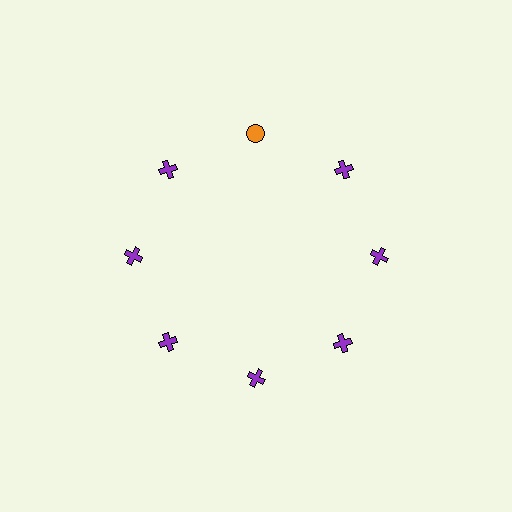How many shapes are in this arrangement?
There are 8 shapes arranged in a ring pattern.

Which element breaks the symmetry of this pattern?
The orange circle at roughly the 12 o'clock position breaks the symmetry. All other shapes are purple crosses.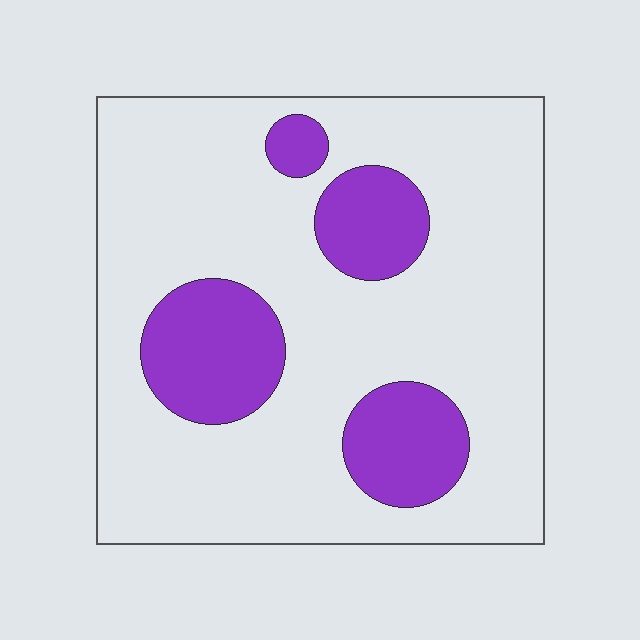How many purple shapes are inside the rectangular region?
4.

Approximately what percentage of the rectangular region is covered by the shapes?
Approximately 20%.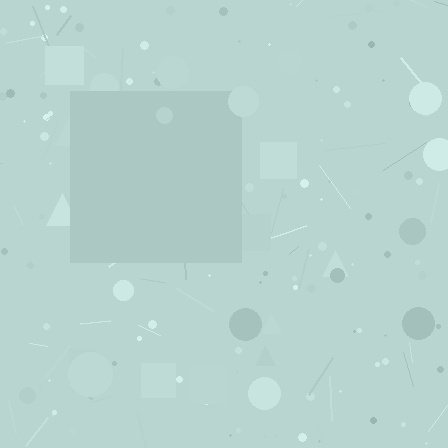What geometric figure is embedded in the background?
A square is embedded in the background.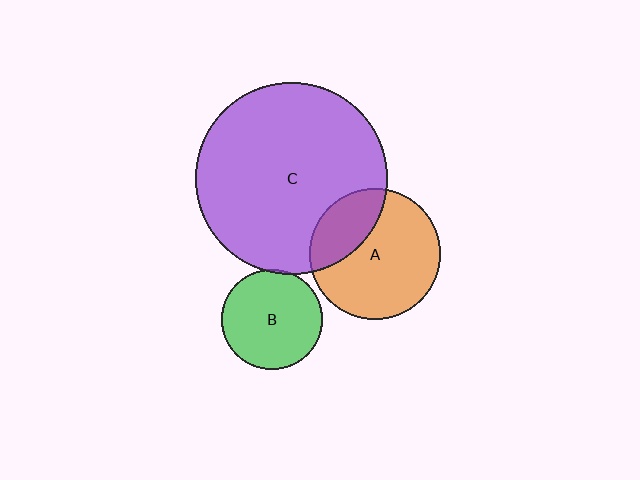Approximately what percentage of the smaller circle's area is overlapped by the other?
Approximately 5%.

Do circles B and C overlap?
Yes.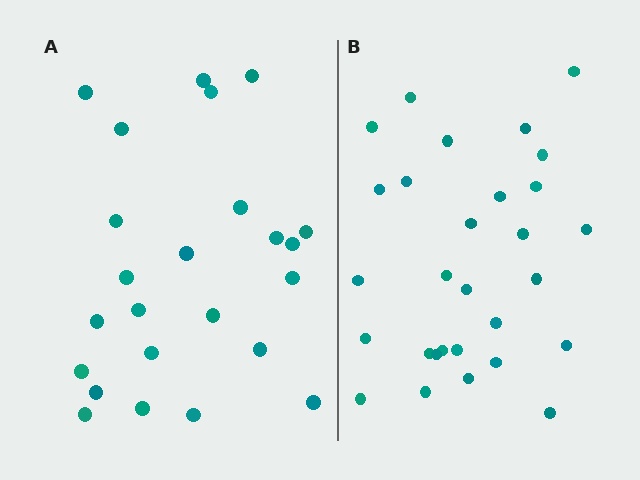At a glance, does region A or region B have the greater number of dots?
Region B (the right region) has more dots.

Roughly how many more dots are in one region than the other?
Region B has about 5 more dots than region A.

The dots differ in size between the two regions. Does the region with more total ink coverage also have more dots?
No. Region A has more total ink coverage because its dots are larger, but region B actually contains more individual dots. Total area can be misleading — the number of items is what matters here.